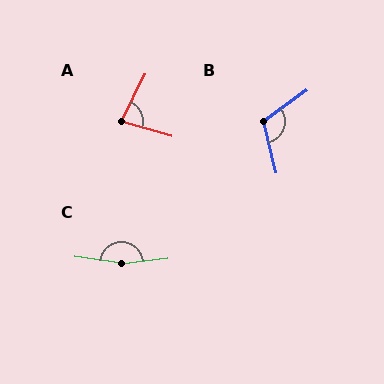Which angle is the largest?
C, at approximately 166 degrees.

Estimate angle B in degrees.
Approximately 112 degrees.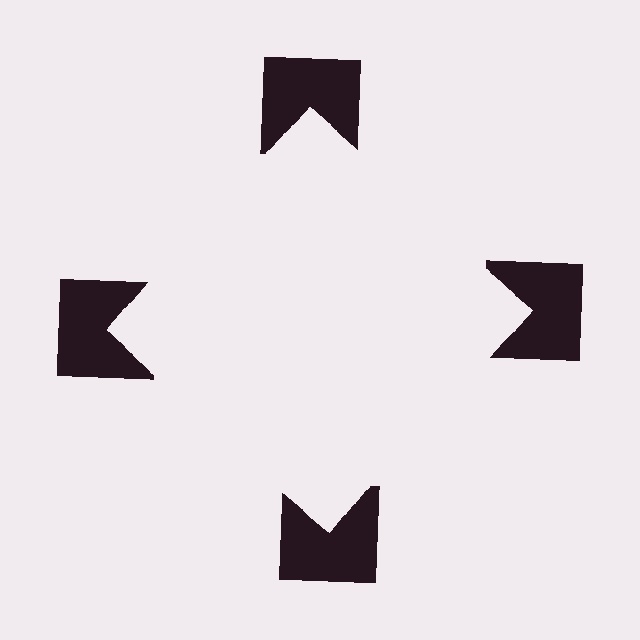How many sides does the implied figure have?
4 sides.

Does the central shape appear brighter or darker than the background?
It typically appears slightly brighter than the background, even though no actual brightness change is drawn.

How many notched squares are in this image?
There are 4 — one at each vertex of the illusory square.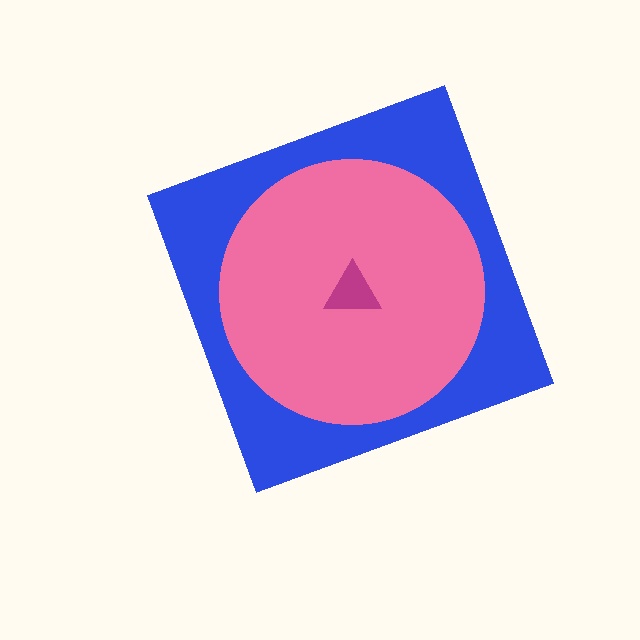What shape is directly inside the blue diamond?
The pink circle.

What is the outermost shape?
The blue diamond.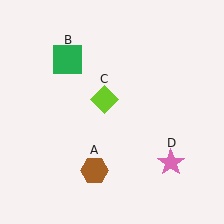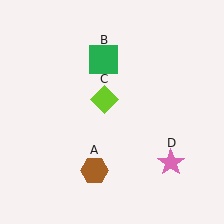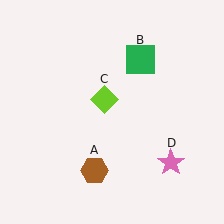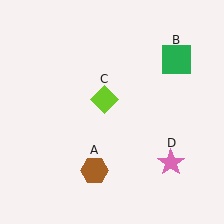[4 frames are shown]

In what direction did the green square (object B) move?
The green square (object B) moved right.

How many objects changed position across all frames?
1 object changed position: green square (object B).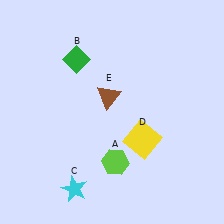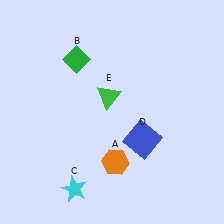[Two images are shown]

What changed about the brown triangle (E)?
In Image 1, E is brown. In Image 2, it changed to green.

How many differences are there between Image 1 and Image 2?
There are 3 differences between the two images.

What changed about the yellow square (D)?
In Image 1, D is yellow. In Image 2, it changed to blue.